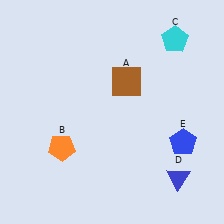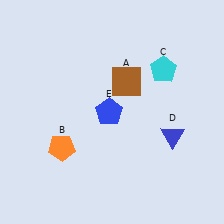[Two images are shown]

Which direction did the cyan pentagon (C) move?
The cyan pentagon (C) moved down.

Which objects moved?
The objects that moved are: the cyan pentagon (C), the blue triangle (D), the blue pentagon (E).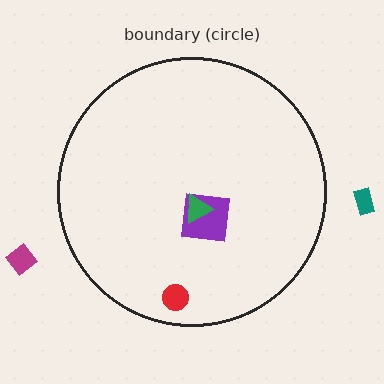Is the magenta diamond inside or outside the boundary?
Outside.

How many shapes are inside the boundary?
3 inside, 2 outside.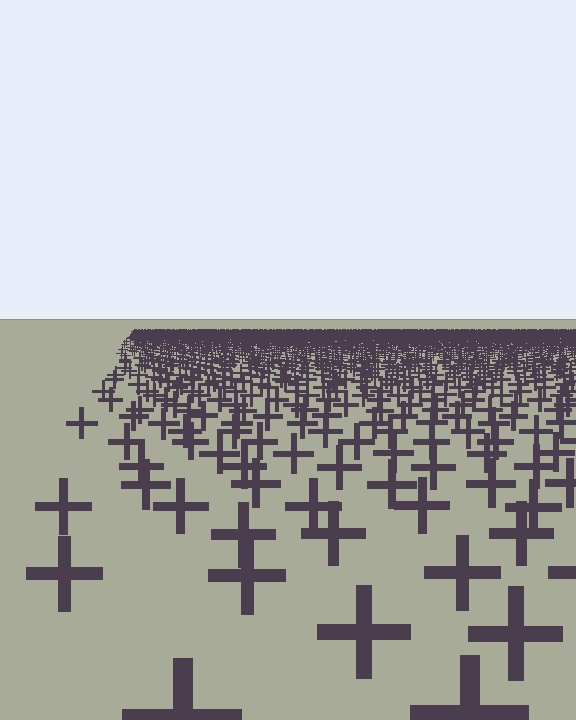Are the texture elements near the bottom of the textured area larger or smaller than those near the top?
Larger. Near the bottom, elements are closer to the viewer and appear at a bigger on-screen size.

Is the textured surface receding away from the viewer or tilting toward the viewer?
The surface is receding away from the viewer. Texture elements get smaller and denser toward the top.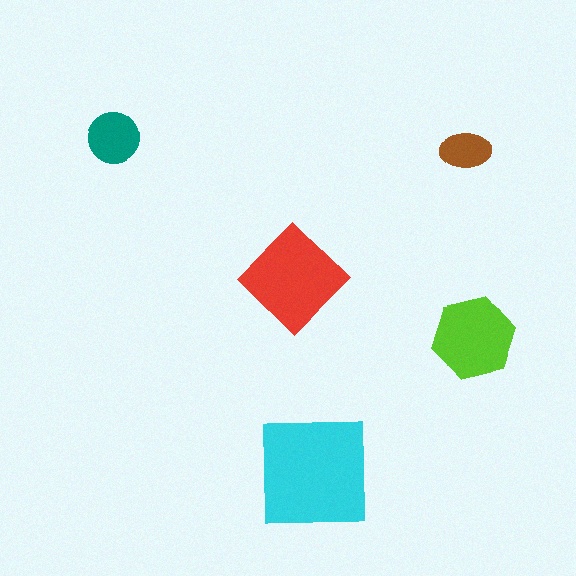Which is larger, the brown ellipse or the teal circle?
The teal circle.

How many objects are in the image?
There are 5 objects in the image.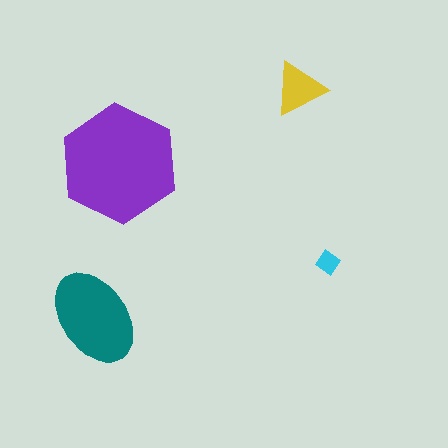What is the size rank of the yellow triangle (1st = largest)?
3rd.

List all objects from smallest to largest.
The cyan diamond, the yellow triangle, the teal ellipse, the purple hexagon.